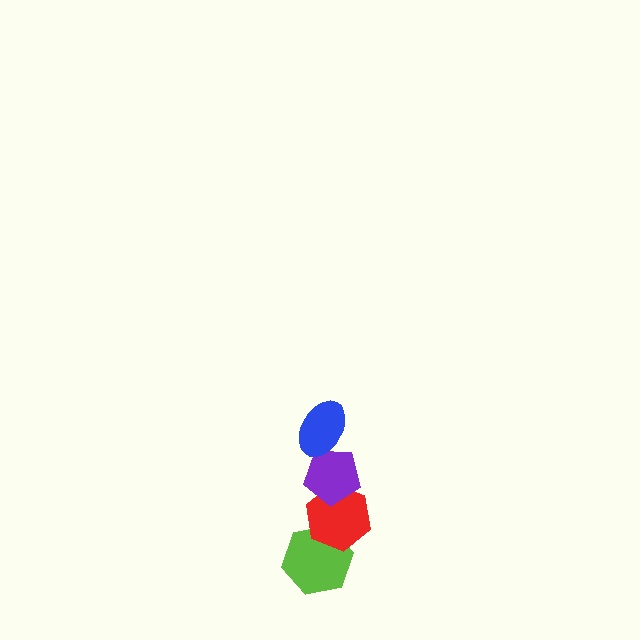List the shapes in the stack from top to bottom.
From top to bottom: the blue ellipse, the purple pentagon, the red hexagon, the lime hexagon.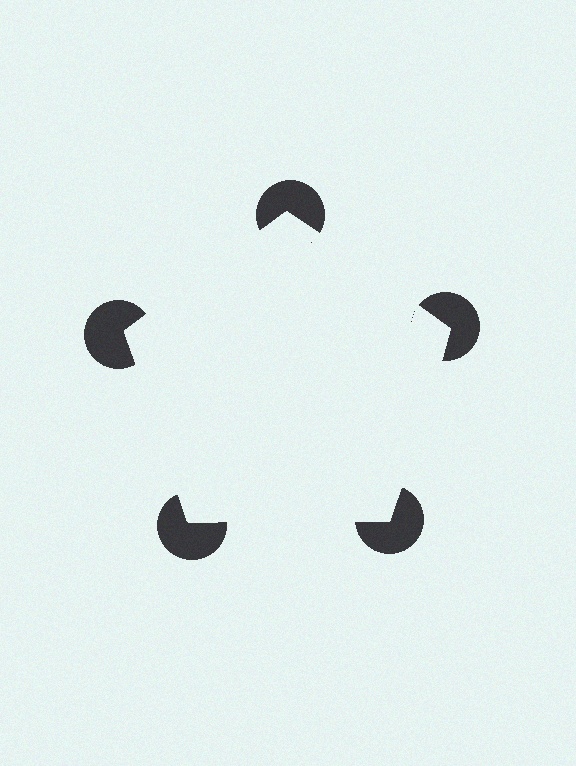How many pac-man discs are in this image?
There are 5 — one at each vertex of the illusory pentagon.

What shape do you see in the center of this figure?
An illusory pentagon — its edges are inferred from the aligned wedge cuts in the pac-man discs, not physically drawn.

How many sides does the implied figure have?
5 sides.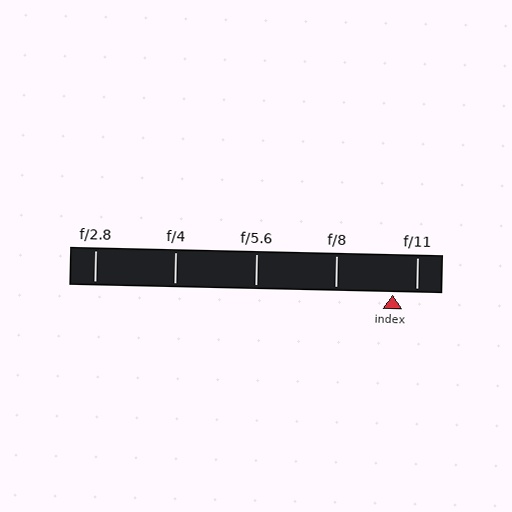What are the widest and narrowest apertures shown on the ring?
The widest aperture shown is f/2.8 and the narrowest is f/11.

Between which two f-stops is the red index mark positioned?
The index mark is between f/8 and f/11.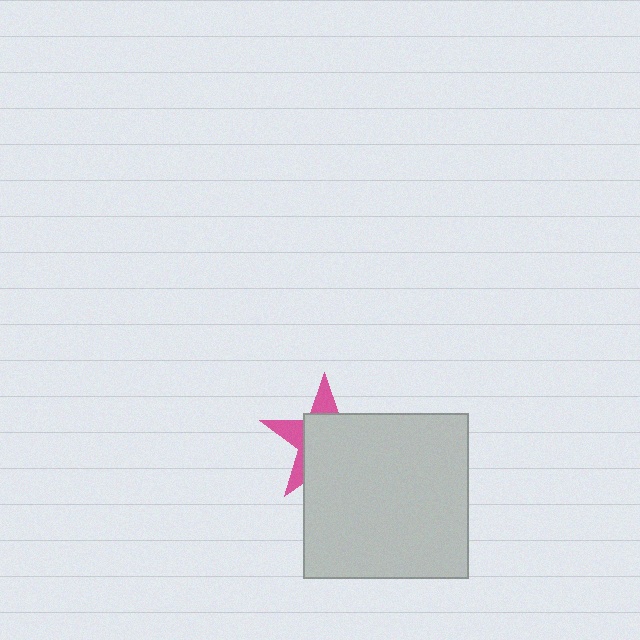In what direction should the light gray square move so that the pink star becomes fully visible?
The light gray square should move toward the lower-right. That is the shortest direction to clear the overlap and leave the pink star fully visible.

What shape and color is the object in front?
The object in front is a light gray square.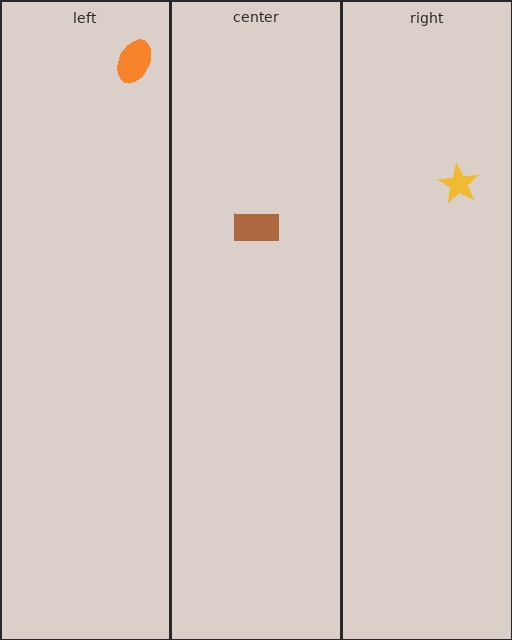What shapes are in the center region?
The brown rectangle.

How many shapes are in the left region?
1.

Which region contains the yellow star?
The right region.